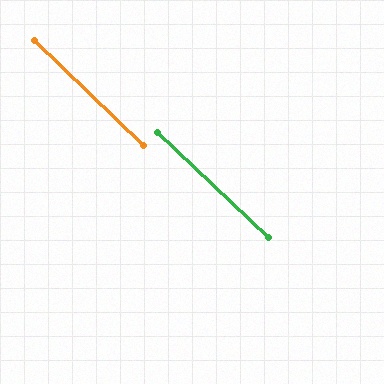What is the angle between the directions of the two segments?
Approximately 1 degree.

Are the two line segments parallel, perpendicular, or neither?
Parallel — their directions differ by only 0.6°.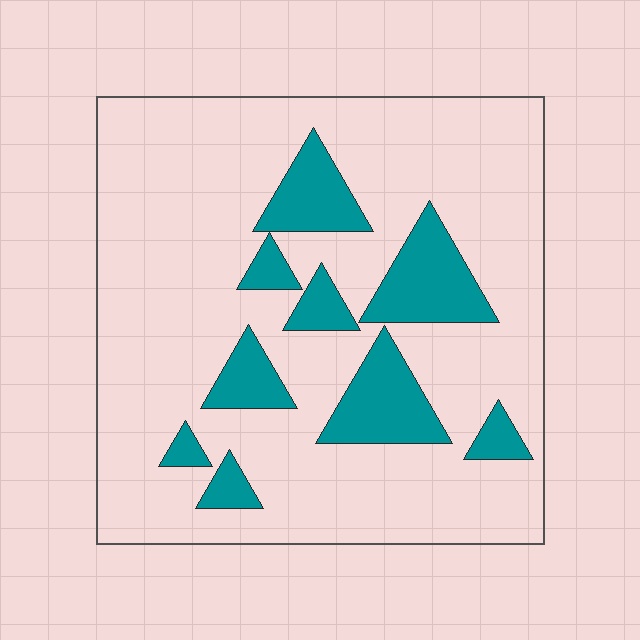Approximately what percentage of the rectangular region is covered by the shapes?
Approximately 20%.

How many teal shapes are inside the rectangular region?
9.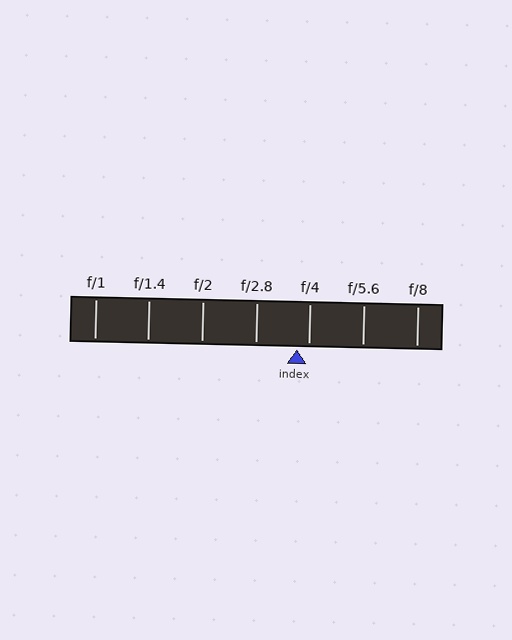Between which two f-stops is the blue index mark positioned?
The index mark is between f/2.8 and f/4.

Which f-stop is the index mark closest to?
The index mark is closest to f/4.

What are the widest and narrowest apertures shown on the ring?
The widest aperture shown is f/1 and the narrowest is f/8.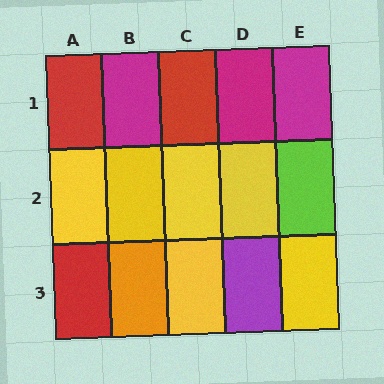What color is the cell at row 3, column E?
Yellow.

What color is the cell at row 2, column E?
Lime.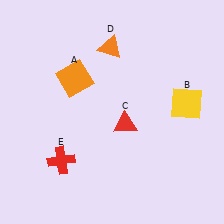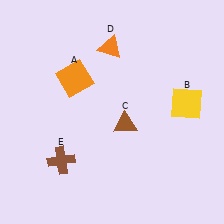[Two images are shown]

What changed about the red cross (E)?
In Image 1, E is red. In Image 2, it changed to brown.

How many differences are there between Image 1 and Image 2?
There are 2 differences between the two images.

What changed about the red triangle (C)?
In Image 1, C is red. In Image 2, it changed to brown.